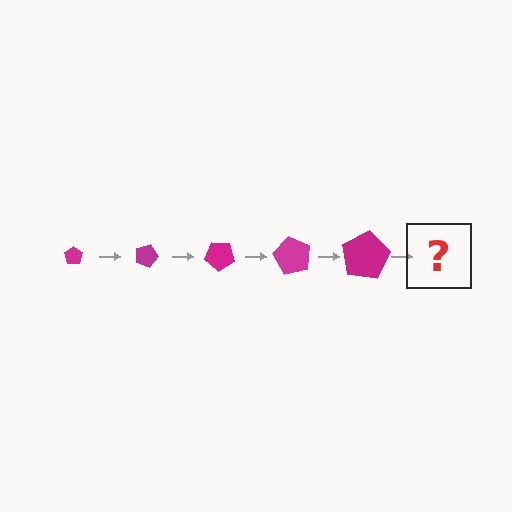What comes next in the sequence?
The next element should be a pentagon, larger than the previous one and rotated 100 degrees from the start.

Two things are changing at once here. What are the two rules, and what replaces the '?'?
The two rules are that the pentagon grows larger each step and it rotates 20 degrees each step. The '?' should be a pentagon, larger than the previous one and rotated 100 degrees from the start.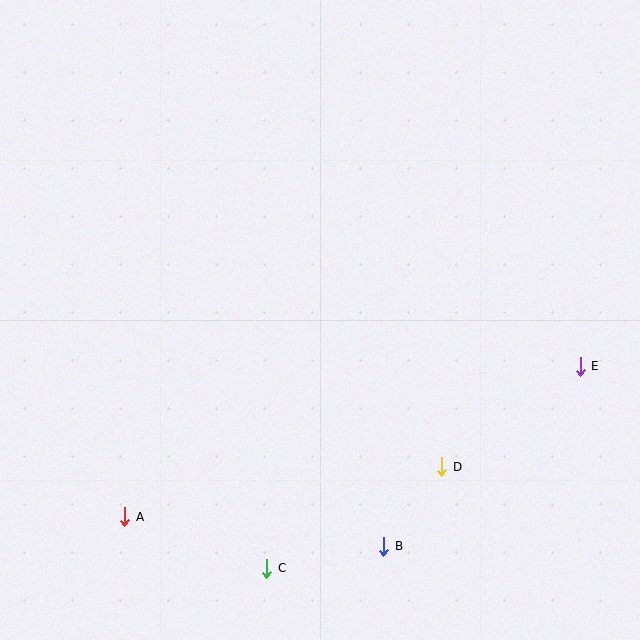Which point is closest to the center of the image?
Point D at (442, 467) is closest to the center.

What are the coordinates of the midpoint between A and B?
The midpoint between A and B is at (254, 531).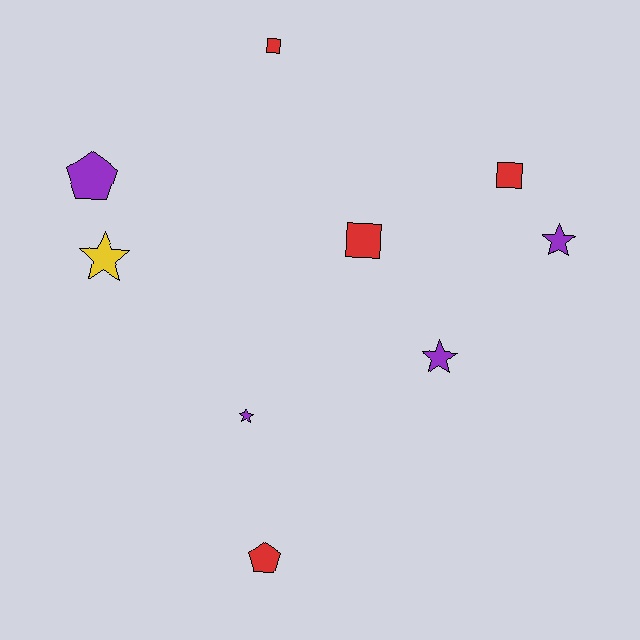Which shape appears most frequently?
Star, with 4 objects.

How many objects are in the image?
There are 9 objects.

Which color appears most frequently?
Purple, with 4 objects.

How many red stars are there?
There are no red stars.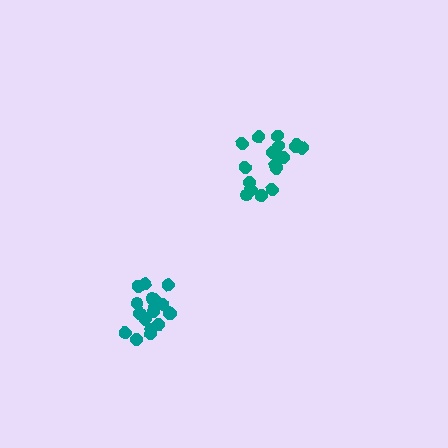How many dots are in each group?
Group 1: 18 dots, Group 2: 20 dots (38 total).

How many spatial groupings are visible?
There are 2 spatial groupings.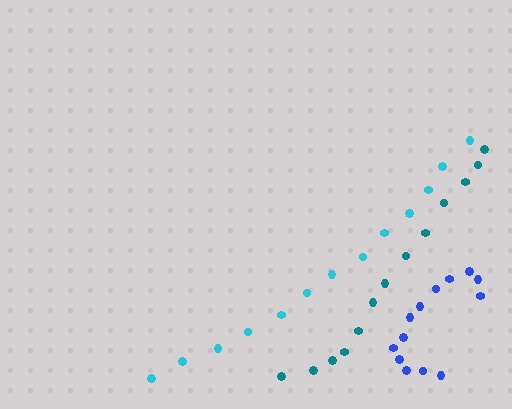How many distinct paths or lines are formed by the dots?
There are 3 distinct paths.